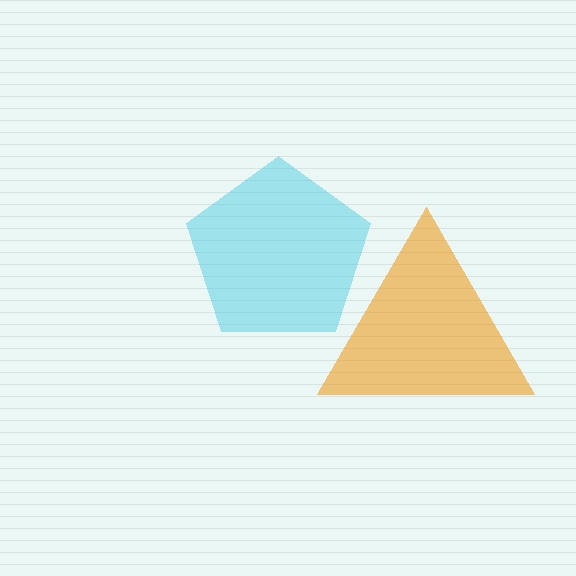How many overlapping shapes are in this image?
There are 2 overlapping shapes in the image.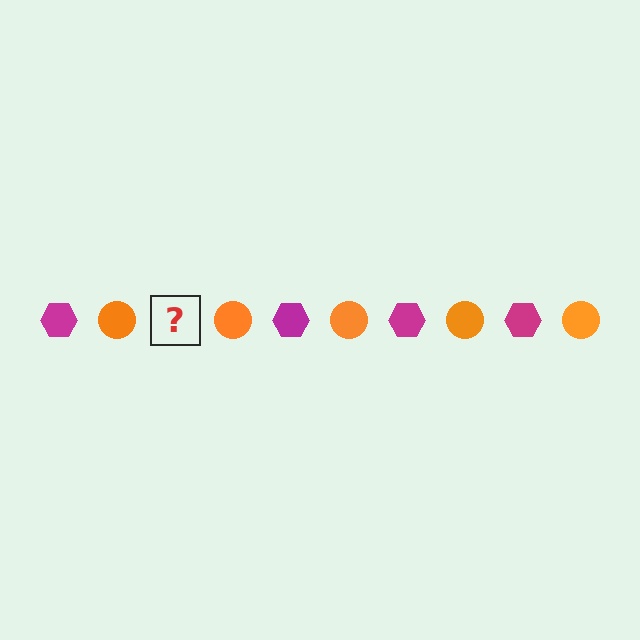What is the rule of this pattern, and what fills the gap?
The rule is that the pattern alternates between magenta hexagon and orange circle. The gap should be filled with a magenta hexagon.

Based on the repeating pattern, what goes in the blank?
The blank should be a magenta hexagon.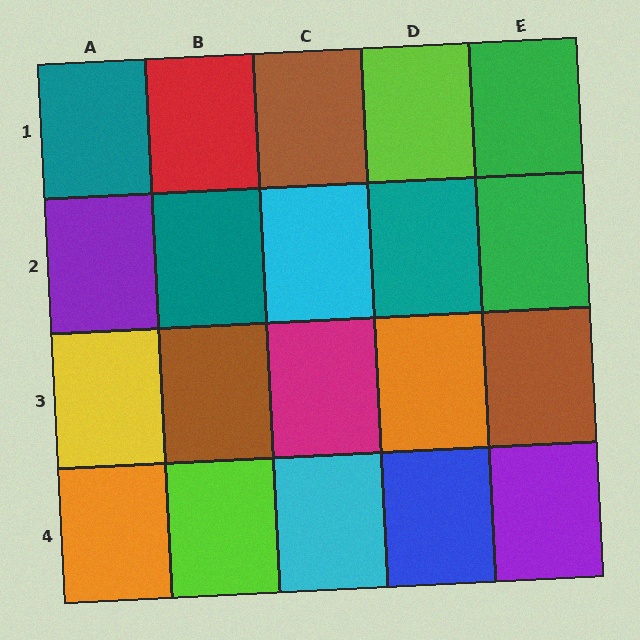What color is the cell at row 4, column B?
Lime.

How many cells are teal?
3 cells are teal.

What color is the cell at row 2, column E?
Green.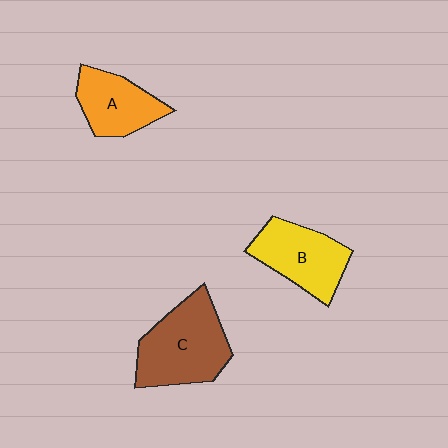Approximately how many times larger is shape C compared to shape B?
Approximately 1.3 times.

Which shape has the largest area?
Shape C (brown).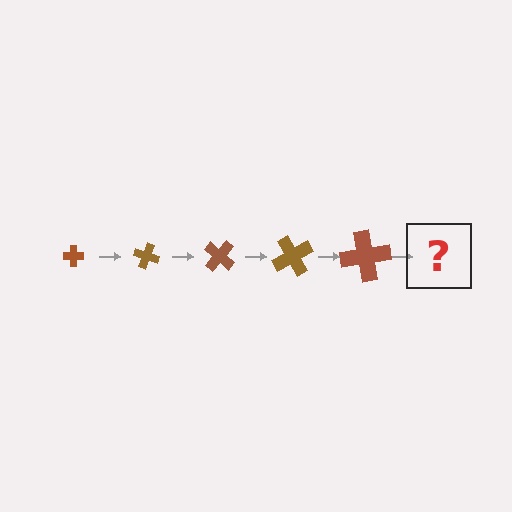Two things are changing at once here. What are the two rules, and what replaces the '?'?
The two rules are that the cross grows larger each step and it rotates 20 degrees each step. The '?' should be a cross, larger than the previous one and rotated 100 degrees from the start.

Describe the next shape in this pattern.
It should be a cross, larger than the previous one and rotated 100 degrees from the start.